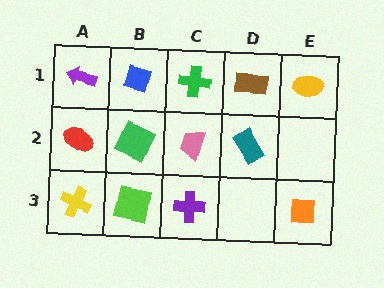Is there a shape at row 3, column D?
No, that cell is empty.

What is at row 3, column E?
An orange square.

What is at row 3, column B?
A lime square.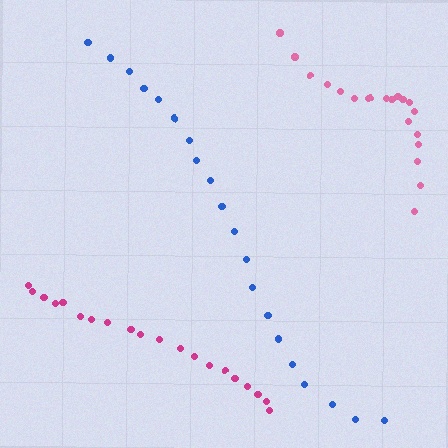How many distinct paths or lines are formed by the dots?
There are 3 distinct paths.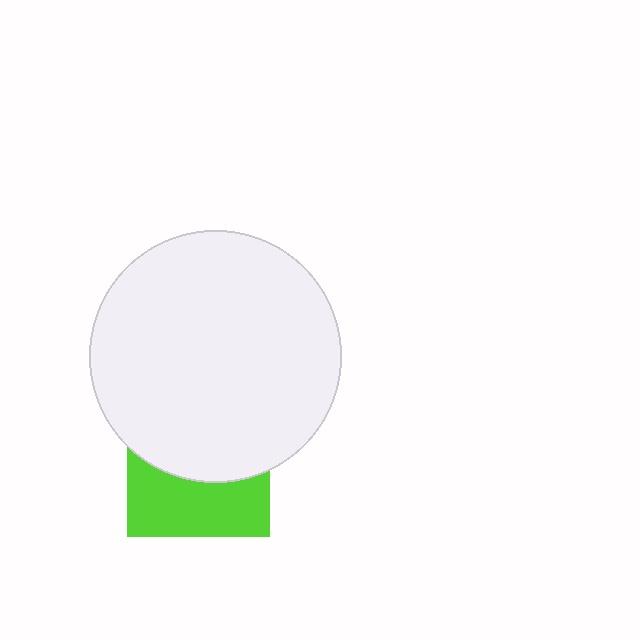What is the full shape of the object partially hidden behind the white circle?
The partially hidden object is a lime square.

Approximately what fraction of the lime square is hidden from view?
Roughly 56% of the lime square is hidden behind the white circle.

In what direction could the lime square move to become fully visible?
The lime square could move down. That would shift it out from behind the white circle entirely.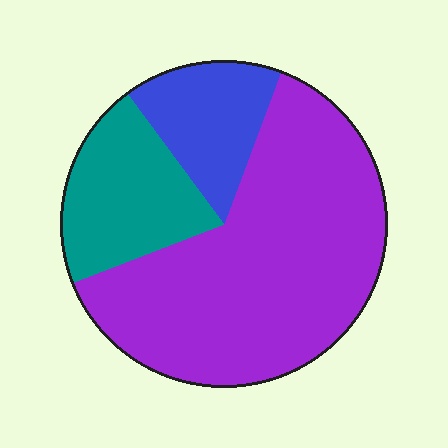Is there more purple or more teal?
Purple.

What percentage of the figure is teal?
Teal takes up about one fifth (1/5) of the figure.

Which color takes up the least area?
Blue, at roughly 15%.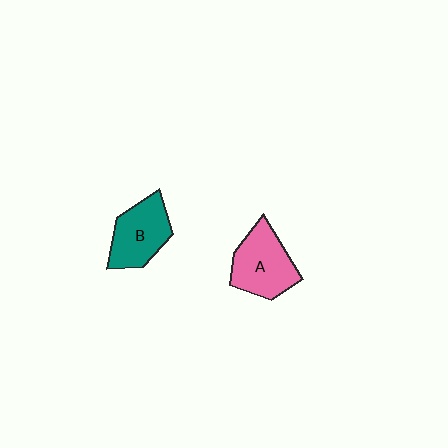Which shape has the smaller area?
Shape B (teal).